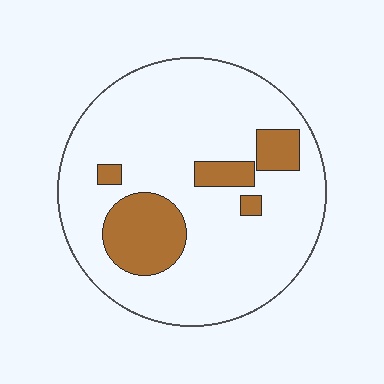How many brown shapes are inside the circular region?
5.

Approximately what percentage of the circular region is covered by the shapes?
Approximately 20%.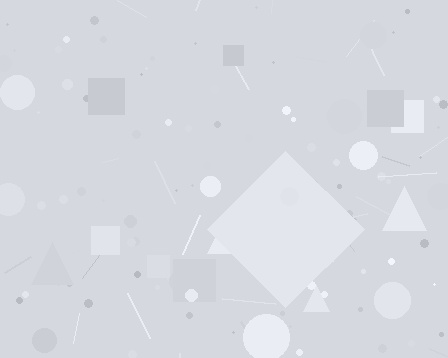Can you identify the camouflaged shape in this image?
The camouflaged shape is a diamond.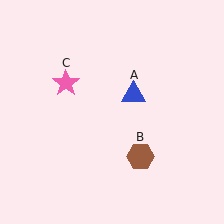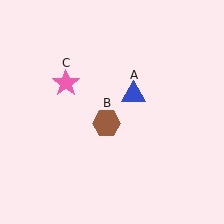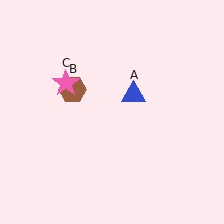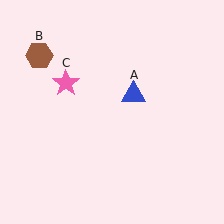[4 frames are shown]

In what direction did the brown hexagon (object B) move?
The brown hexagon (object B) moved up and to the left.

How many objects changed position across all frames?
1 object changed position: brown hexagon (object B).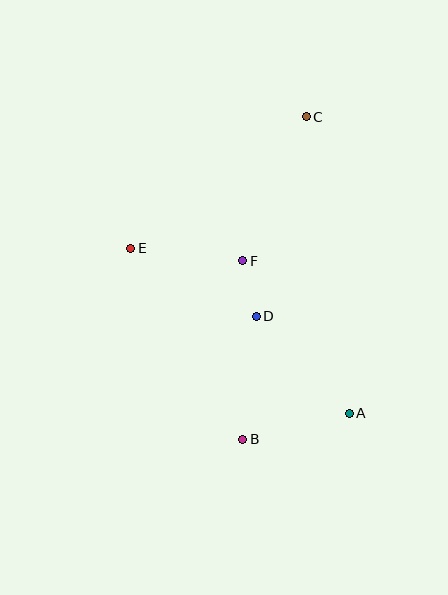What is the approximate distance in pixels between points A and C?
The distance between A and C is approximately 299 pixels.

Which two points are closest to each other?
Points D and F are closest to each other.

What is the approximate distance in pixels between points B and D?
The distance between B and D is approximately 124 pixels.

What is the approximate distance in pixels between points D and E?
The distance between D and E is approximately 143 pixels.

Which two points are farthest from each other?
Points B and C are farthest from each other.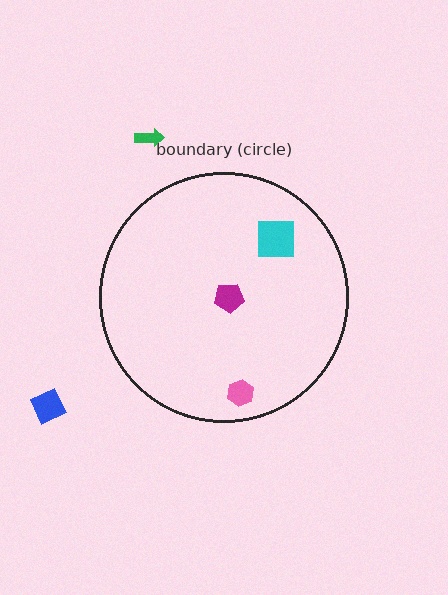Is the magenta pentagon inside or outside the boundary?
Inside.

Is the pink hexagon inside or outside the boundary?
Inside.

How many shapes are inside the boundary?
3 inside, 2 outside.